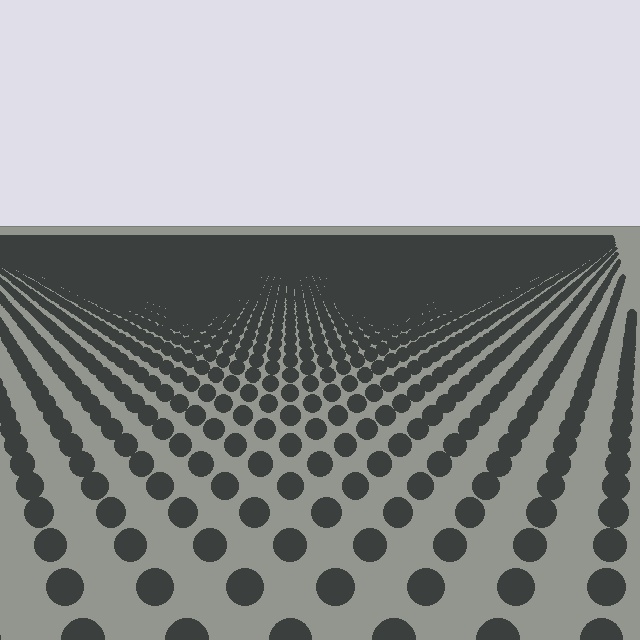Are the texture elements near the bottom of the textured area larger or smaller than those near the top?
Larger. Near the bottom, elements are closer to the viewer and appear at a bigger on-screen size.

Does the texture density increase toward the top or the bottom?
Density increases toward the top.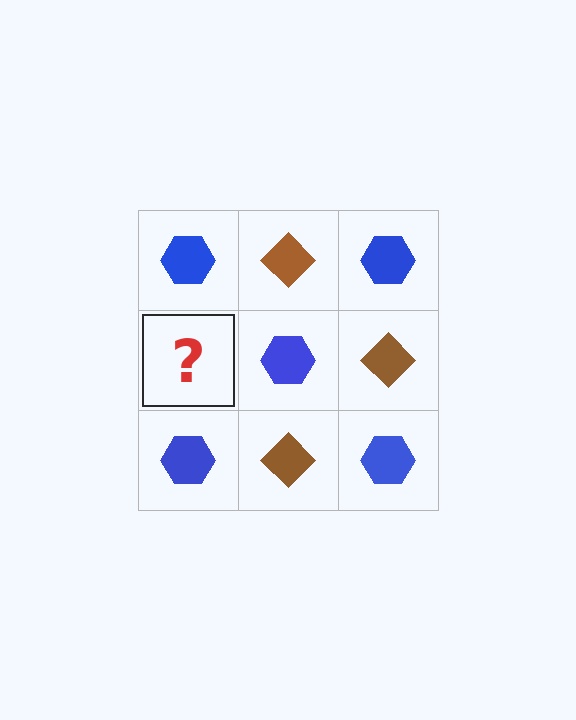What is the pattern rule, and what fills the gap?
The rule is that it alternates blue hexagon and brown diamond in a checkerboard pattern. The gap should be filled with a brown diamond.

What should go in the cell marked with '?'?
The missing cell should contain a brown diamond.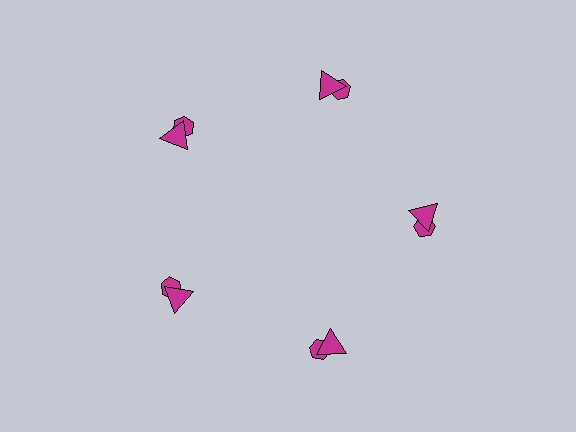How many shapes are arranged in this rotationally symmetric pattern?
There are 10 shapes, arranged in 5 groups of 2.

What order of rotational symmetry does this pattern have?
This pattern has 5-fold rotational symmetry.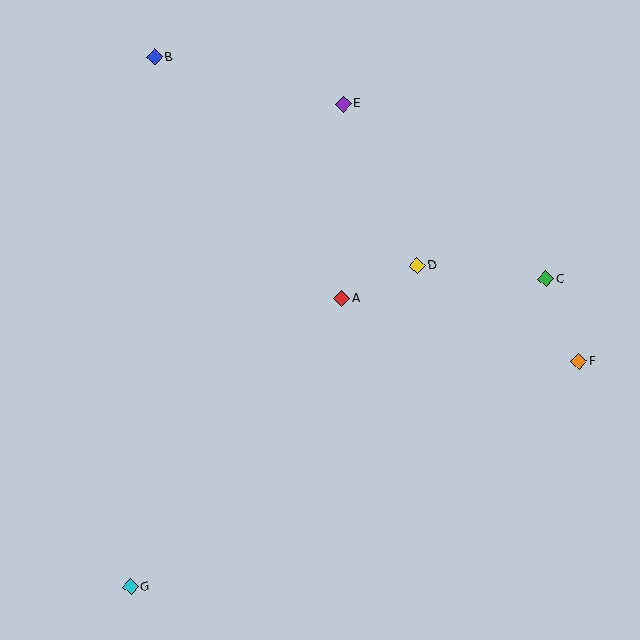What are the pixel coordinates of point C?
Point C is at (546, 279).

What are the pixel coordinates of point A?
Point A is at (342, 299).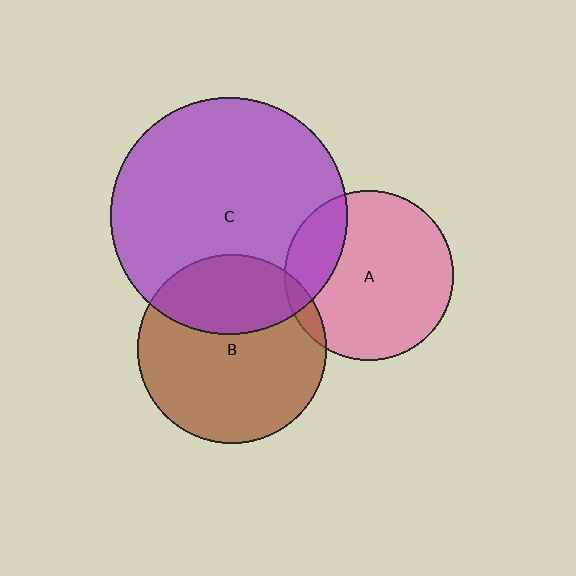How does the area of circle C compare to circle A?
Approximately 2.0 times.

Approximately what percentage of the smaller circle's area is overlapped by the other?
Approximately 35%.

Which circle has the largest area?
Circle C (purple).